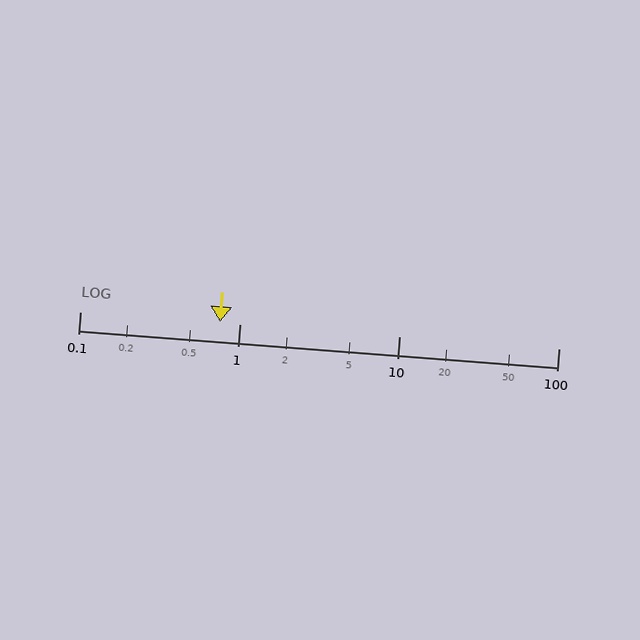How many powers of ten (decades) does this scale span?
The scale spans 3 decades, from 0.1 to 100.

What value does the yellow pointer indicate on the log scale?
The pointer indicates approximately 0.75.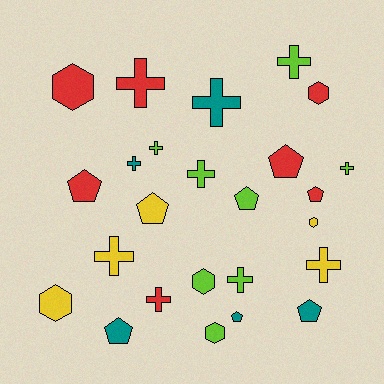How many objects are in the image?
There are 25 objects.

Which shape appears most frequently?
Cross, with 11 objects.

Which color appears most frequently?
Lime, with 8 objects.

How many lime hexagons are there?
There are 2 lime hexagons.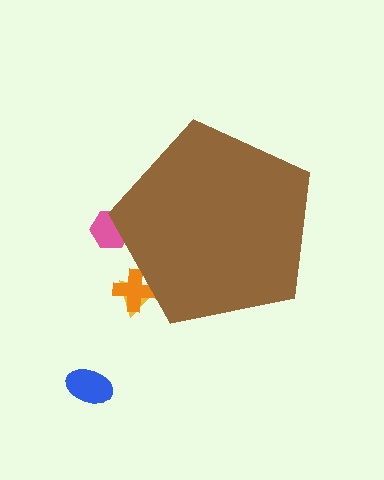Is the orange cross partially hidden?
Yes, the orange cross is partially hidden behind the brown pentagon.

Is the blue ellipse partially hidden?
No, the blue ellipse is fully visible.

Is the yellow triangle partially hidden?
Yes, the yellow triangle is partially hidden behind the brown pentagon.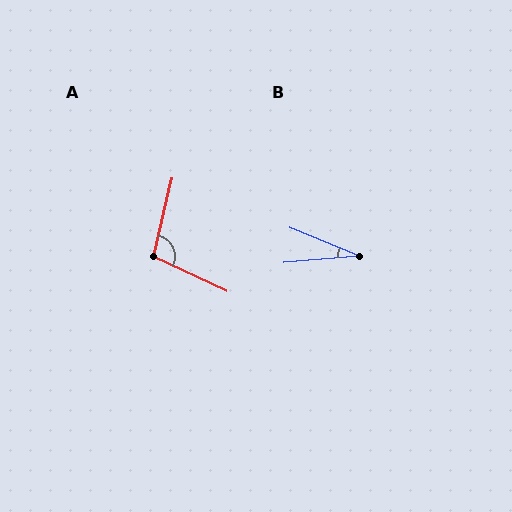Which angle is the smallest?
B, at approximately 27 degrees.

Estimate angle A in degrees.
Approximately 102 degrees.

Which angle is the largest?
A, at approximately 102 degrees.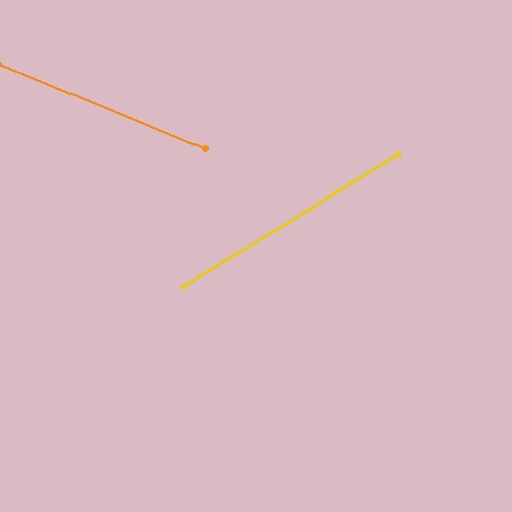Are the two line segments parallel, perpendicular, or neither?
Neither parallel nor perpendicular — they differ by about 54°.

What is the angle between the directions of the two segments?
Approximately 54 degrees.